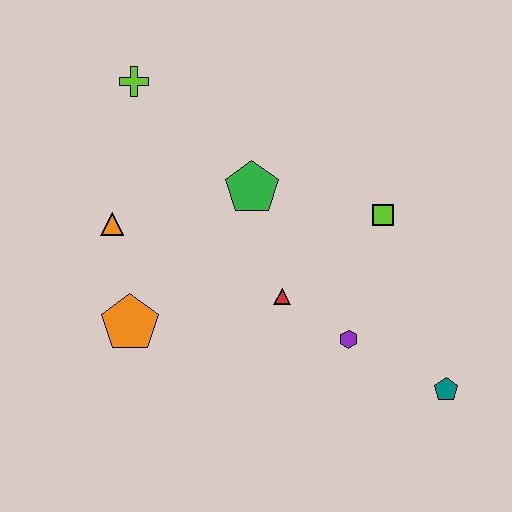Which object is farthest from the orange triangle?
The teal pentagon is farthest from the orange triangle.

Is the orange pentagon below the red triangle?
Yes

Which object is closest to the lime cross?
The orange triangle is closest to the lime cross.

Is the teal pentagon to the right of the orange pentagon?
Yes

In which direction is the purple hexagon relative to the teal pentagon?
The purple hexagon is to the left of the teal pentagon.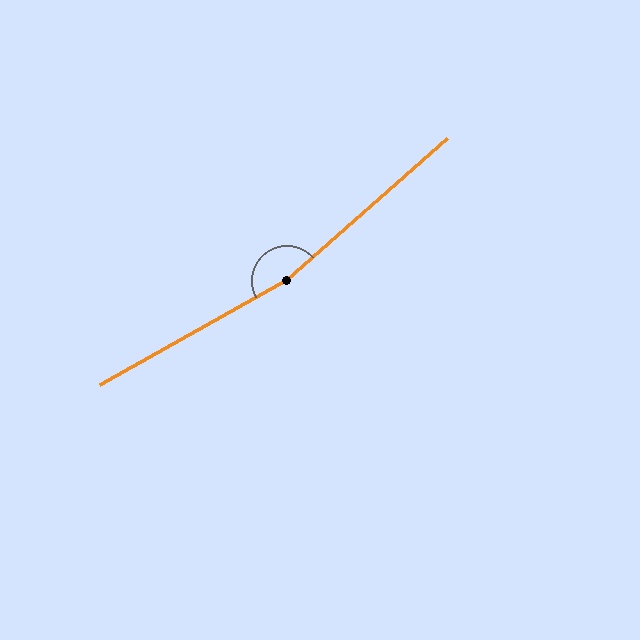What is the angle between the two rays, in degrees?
Approximately 168 degrees.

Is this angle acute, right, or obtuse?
It is obtuse.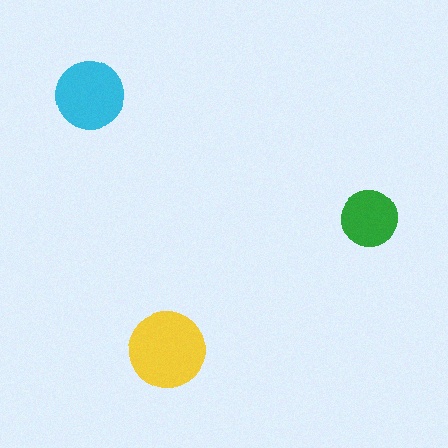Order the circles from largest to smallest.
the yellow one, the cyan one, the green one.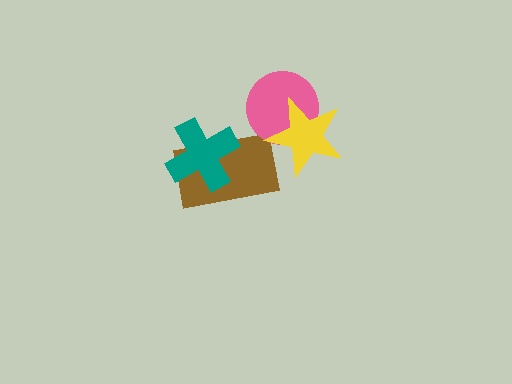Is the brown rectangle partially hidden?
Yes, it is partially covered by another shape.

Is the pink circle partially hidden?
Yes, it is partially covered by another shape.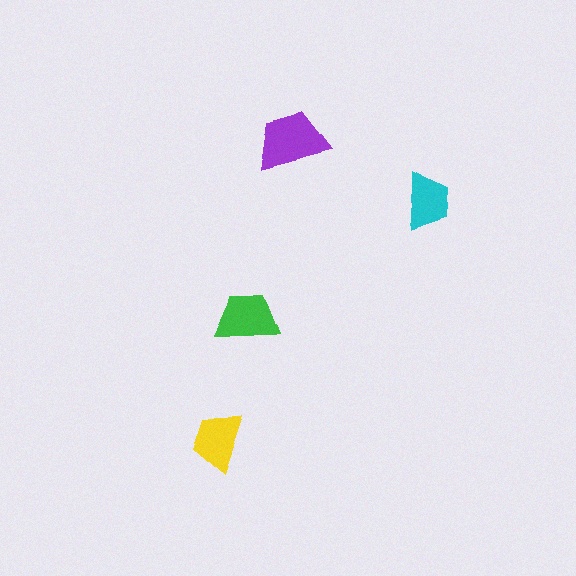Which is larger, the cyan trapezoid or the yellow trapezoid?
The yellow one.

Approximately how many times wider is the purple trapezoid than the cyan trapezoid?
About 1.5 times wider.